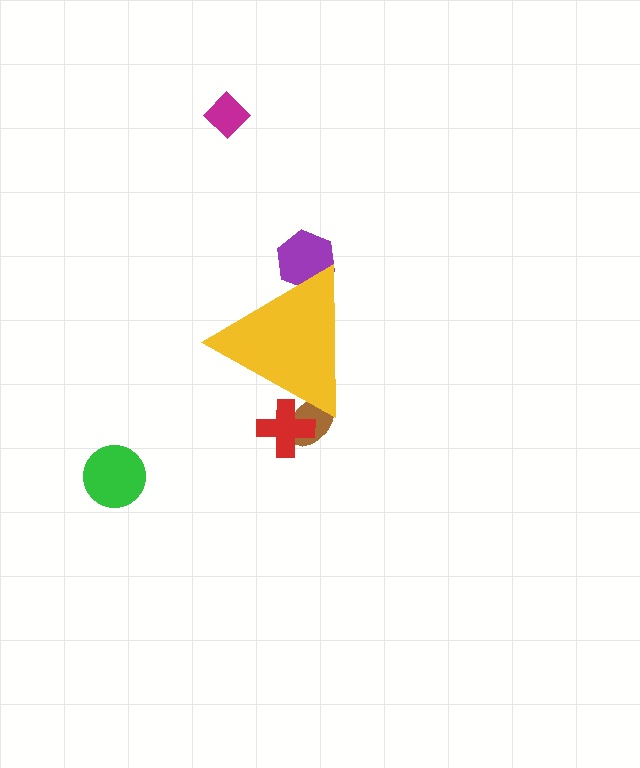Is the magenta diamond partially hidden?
No, the magenta diamond is fully visible.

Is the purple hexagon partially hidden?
Yes, the purple hexagon is partially hidden behind the yellow triangle.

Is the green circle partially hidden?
No, the green circle is fully visible.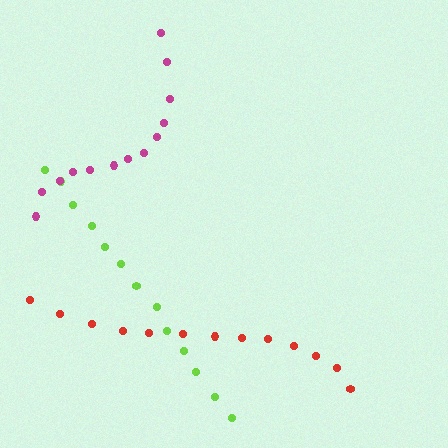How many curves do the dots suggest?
There are 3 distinct paths.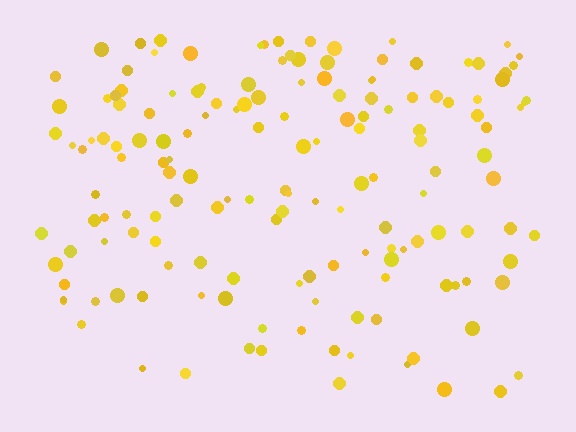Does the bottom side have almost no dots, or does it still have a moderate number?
Still a moderate number, just noticeably fewer than the top.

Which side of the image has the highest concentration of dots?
The top.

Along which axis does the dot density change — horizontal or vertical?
Vertical.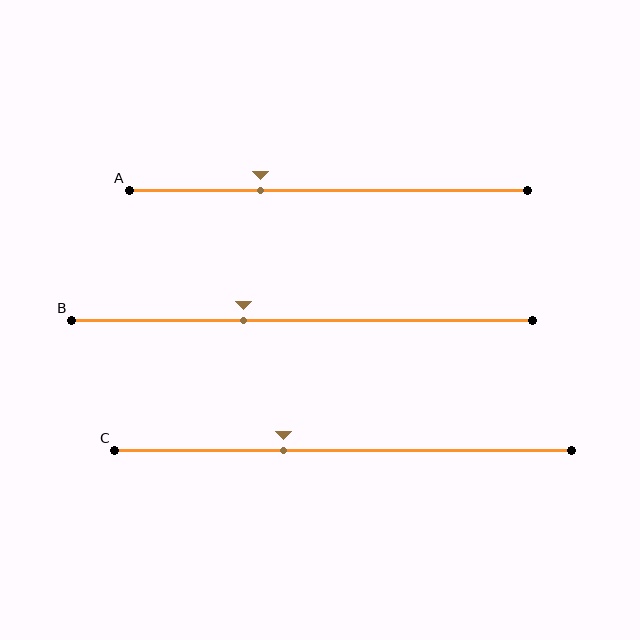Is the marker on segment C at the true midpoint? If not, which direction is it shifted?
No, the marker on segment C is shifted to the left by about 13% of the segment length.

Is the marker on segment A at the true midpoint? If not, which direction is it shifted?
No, the marker on segment A is shifted to the left by about 17% of the segment length.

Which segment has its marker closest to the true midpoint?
Segment B has its marker closest to the true midpoint.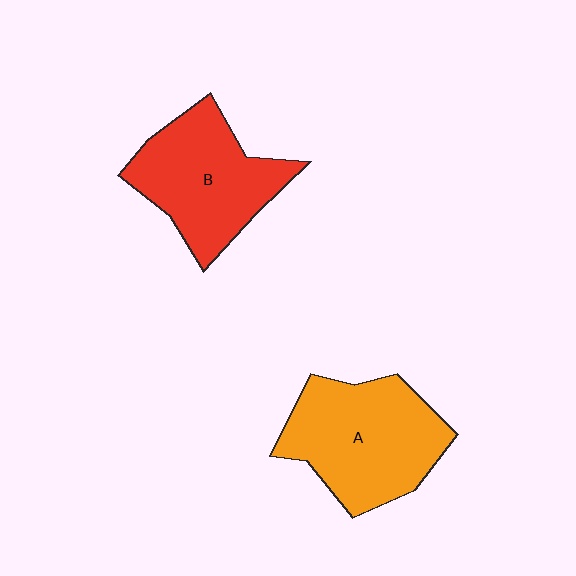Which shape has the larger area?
Shape A (orange).